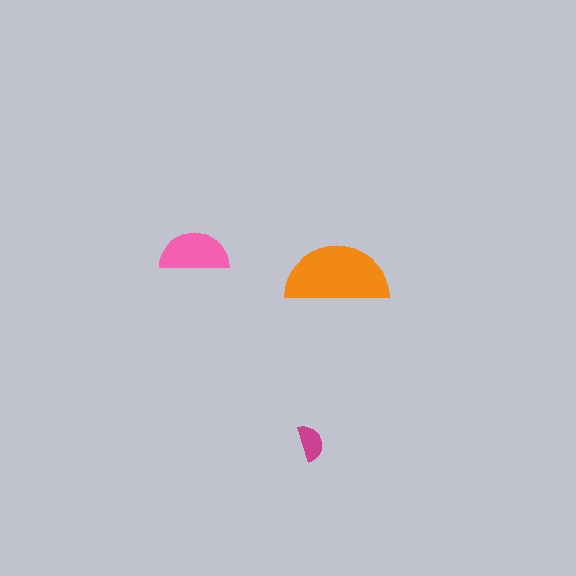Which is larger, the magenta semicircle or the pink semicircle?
The pink one.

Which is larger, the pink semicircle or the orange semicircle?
The orange one.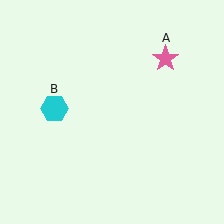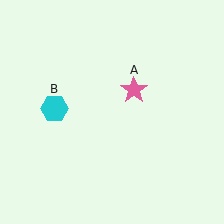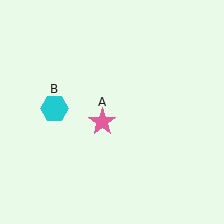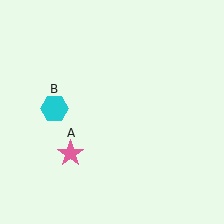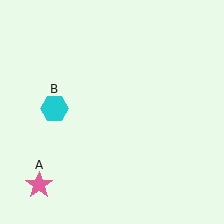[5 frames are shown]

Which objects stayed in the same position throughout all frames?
Cyan hexagon (object B) remained stationary.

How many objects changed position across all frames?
1 object changed position: pink star (object A).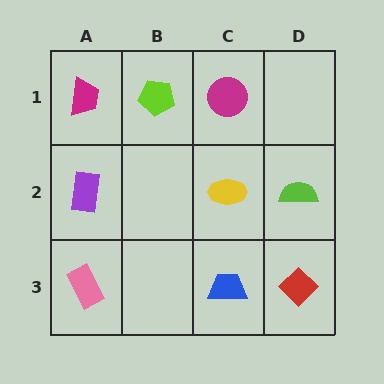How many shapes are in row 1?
3 shapes.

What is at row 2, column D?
A lime semicircle.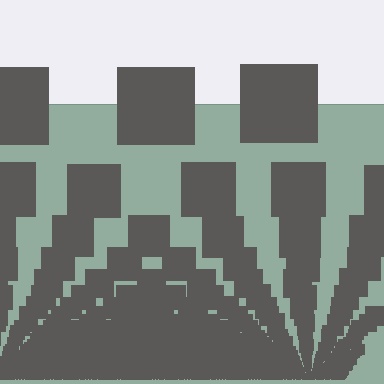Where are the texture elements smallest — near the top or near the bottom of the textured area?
Near the bottom.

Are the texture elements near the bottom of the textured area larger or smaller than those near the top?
Smaller. The gradient is inverted — elements near the bottom are smaller and denser.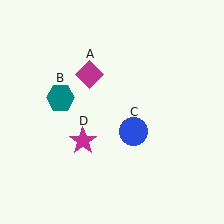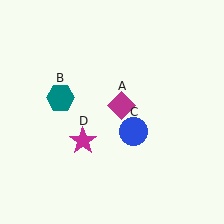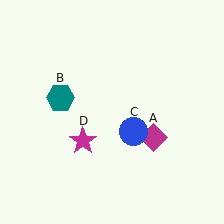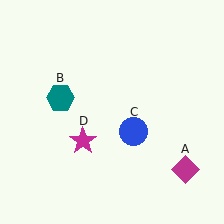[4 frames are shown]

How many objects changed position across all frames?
1 object changed position: magenta diamond (object A).